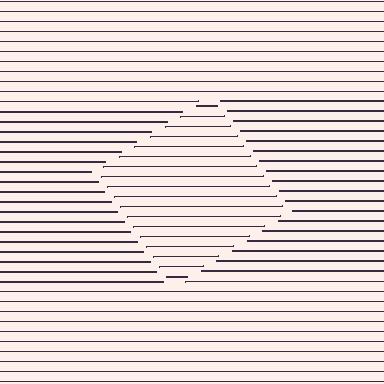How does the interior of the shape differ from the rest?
The interior of the shape contains the same grating, shifted by half a period — the contour is defined by the phase discontinuity where line-ends from the inner and outer gratings abut.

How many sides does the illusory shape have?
4 sides — the line-ends trace a square.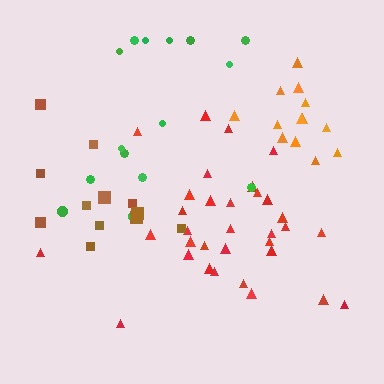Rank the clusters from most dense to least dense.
orange, red, brown, green.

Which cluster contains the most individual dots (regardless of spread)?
Red (33).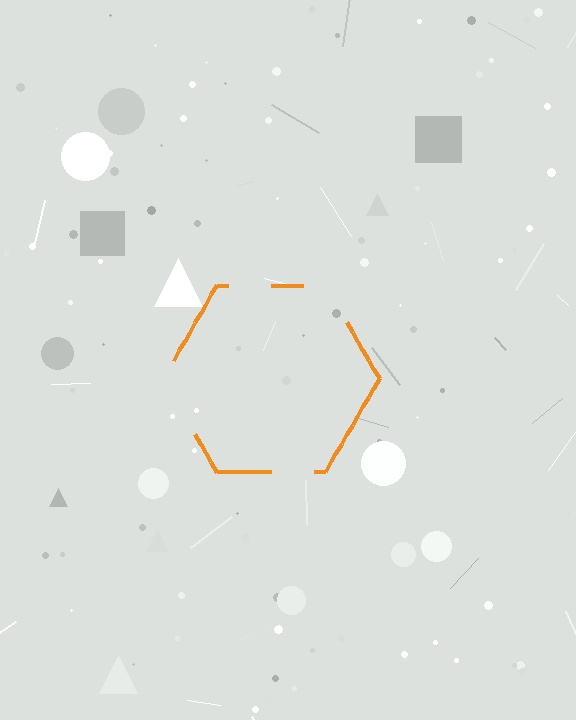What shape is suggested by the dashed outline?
The dashed outline suggests a hexagon.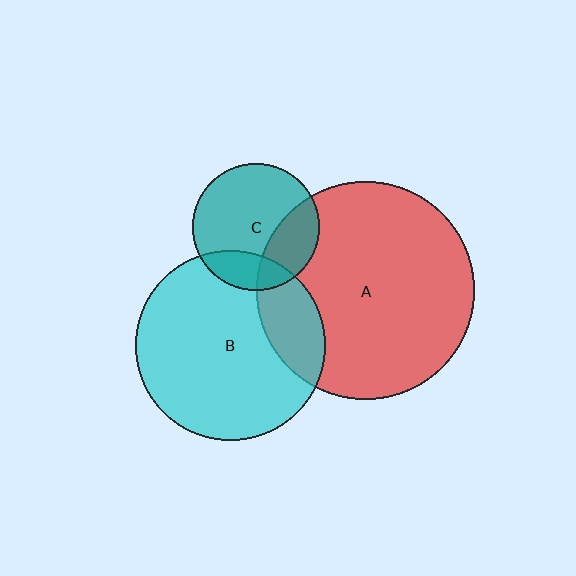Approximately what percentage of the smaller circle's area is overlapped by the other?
Approximately 20%.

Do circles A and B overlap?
Yes.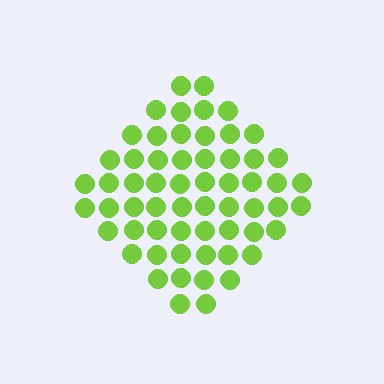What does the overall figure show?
The overall figure shows a diamond.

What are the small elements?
The small elements are circles.